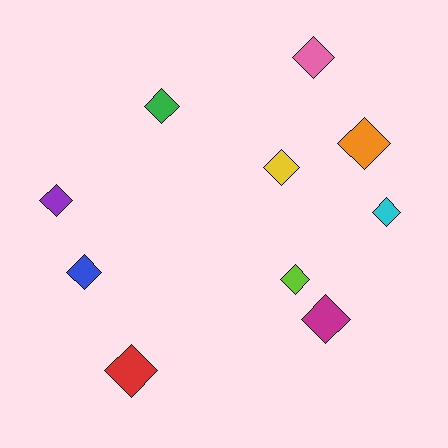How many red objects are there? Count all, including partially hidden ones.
There is 1 red object.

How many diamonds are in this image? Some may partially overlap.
There are 10 diamonds.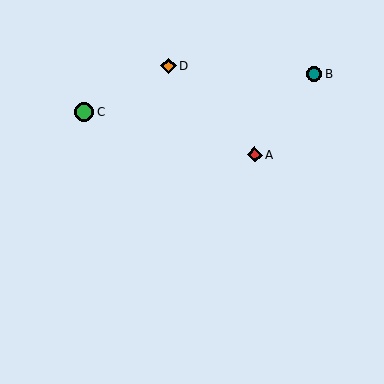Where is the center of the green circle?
The center of the green circle is at (84, 112).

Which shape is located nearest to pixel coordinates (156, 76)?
The orange diamond (labeled D) at (168, 66) is nearest to that location.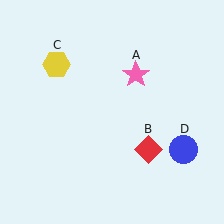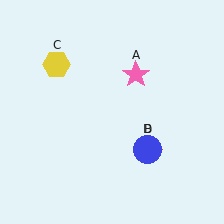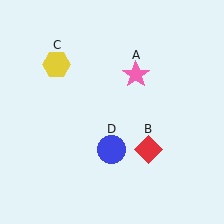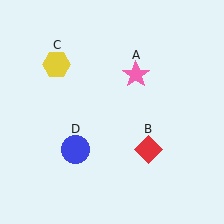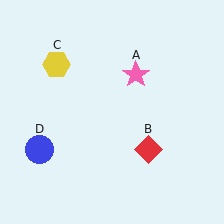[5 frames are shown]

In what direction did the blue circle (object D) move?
The blue circle (object D) moved left.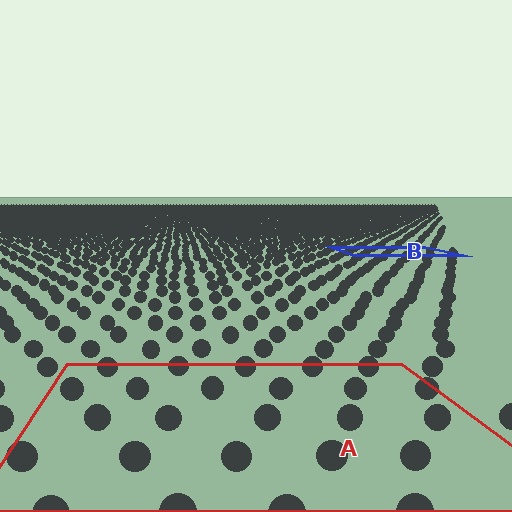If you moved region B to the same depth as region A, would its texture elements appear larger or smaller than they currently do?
They would appear larger. At a closer depth, the same texture elements are projected at a bigger on-screen size.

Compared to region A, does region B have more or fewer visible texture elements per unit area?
Region B has more texture elements per unit area — they are packed more densely because it is farther away.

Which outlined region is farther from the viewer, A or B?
Region B is farther from the viewer — the texture elements inside it appear smaller and more densely packed.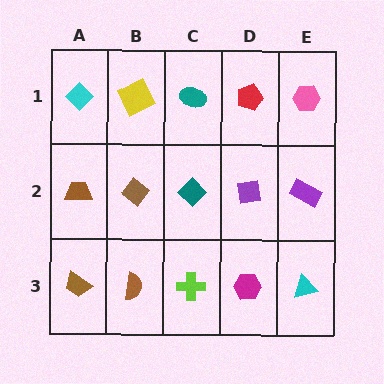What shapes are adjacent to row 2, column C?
A teal ellipse (row 1, column C), a lime cross (row 3, column C), a brown diamond (row 2, column B), a purple square (row 2, column D).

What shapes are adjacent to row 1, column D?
A purple square (row 2, column D), a teal ellipse (row 1, column C), a pink hexagon (row 1, column E).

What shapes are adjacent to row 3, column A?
A brown trapezoid (row 2, column A), a brown semicircle (row 3, column B).